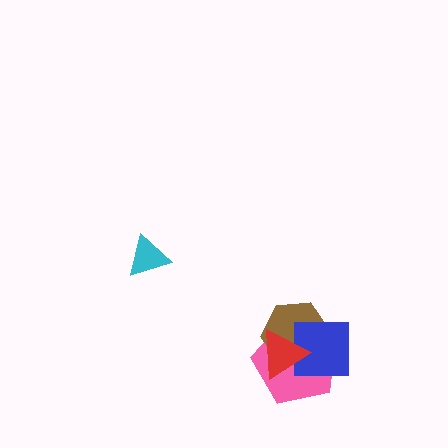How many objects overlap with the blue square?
3 objects overlap with the blue square.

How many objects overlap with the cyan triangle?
0 objects overlap with the cyan triangle.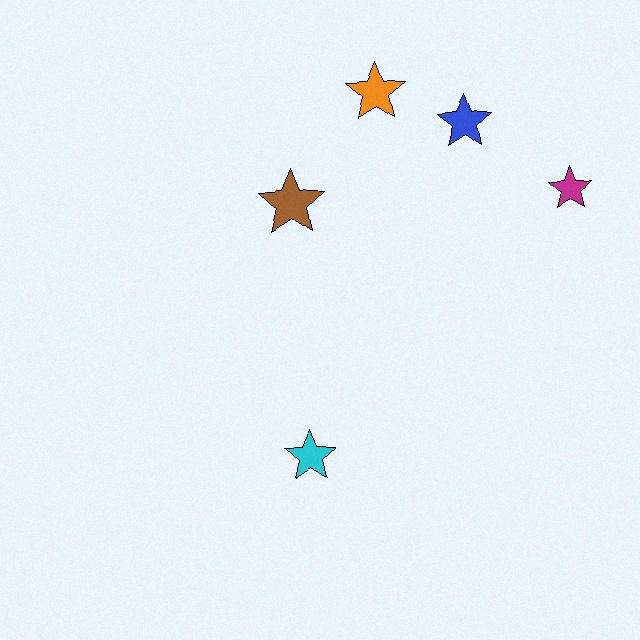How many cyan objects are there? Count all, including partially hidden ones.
There is 1 cyan object.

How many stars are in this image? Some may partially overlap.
There are 5 stars.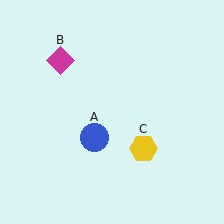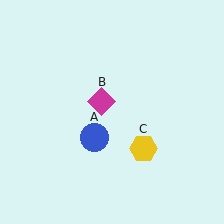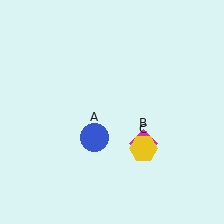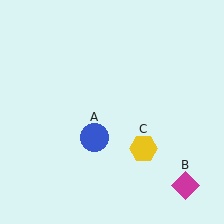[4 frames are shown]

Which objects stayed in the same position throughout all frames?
Blue circle (object A) and yellow hexagon (object C) remained stationary.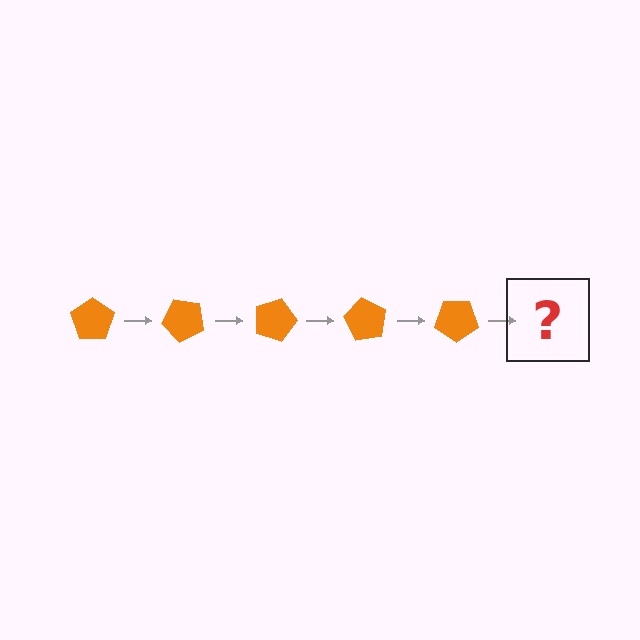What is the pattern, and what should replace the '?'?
The pattern is that the pentagon rotates 45 degrees each step. The '?' should be an orange pentagon rotated 225 degrees.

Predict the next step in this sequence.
The next step is an orange pentagon rotated 225 degrees.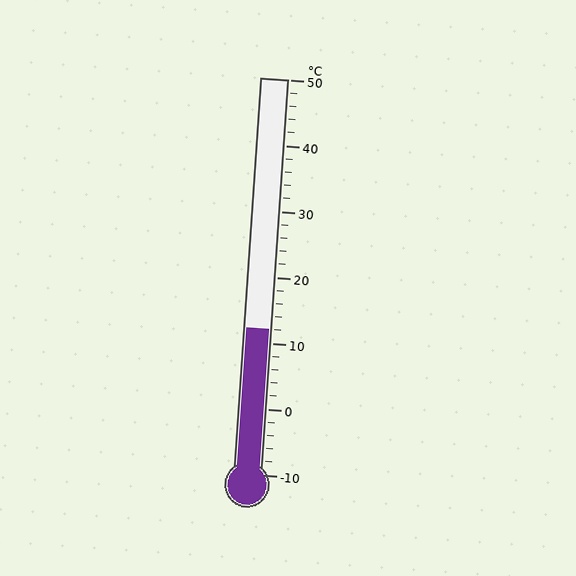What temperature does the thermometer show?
The thermometer shows approximately 12°C.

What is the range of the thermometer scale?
The thermometer scale ranges from -10°C to 50°C.